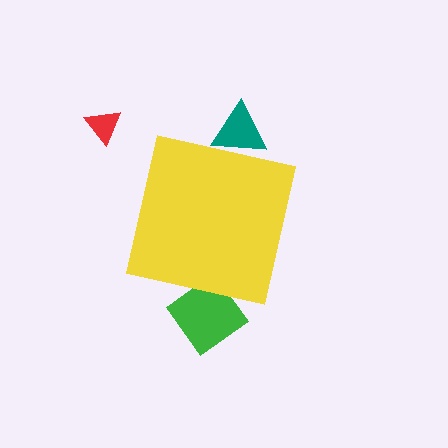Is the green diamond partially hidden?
Yes, the green diamond is partially hidden behind the yellow square.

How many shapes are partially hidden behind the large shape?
2 shapes are partially hidden.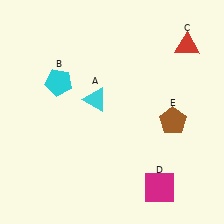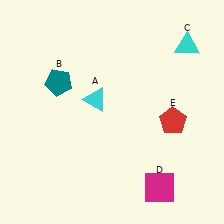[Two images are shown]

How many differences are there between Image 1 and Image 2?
There are 3 differences between the two images.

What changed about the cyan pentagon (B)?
In Image 1, B is cyan. In Image 2, it changed to teal.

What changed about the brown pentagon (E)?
In Image 1, E is brown. In Image 2, it changed to red.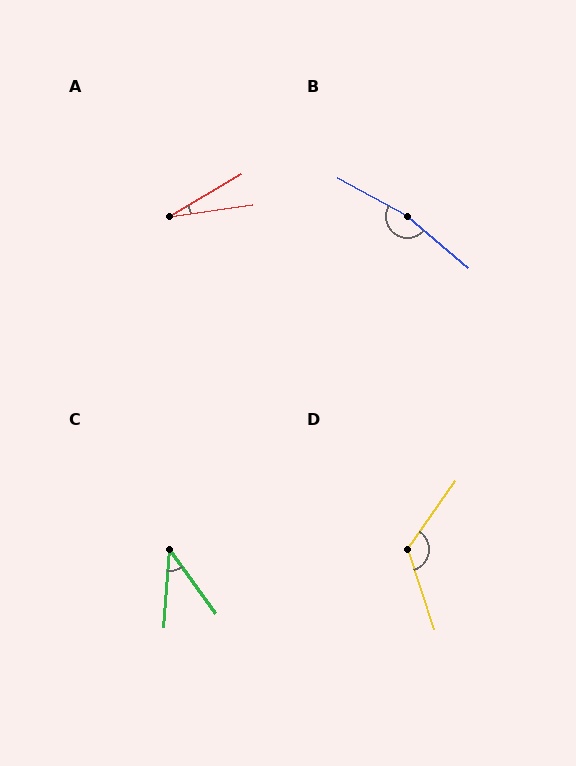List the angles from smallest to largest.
A (22°), C (40°), D (127°), B (169°).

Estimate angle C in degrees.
Approximately 40 degrees.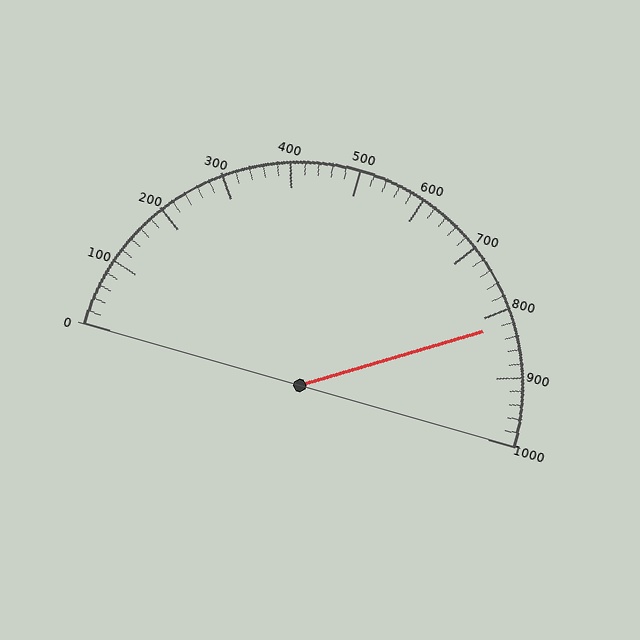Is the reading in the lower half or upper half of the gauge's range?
The reading is in the upper half of the range (0 to 1000).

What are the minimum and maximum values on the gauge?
The gauge ranges from 0 to 1000.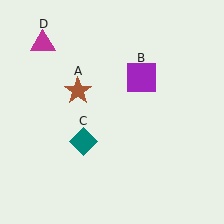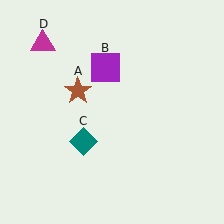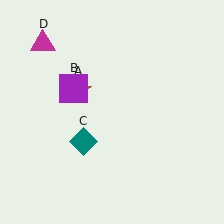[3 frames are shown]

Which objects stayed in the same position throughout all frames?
Brown star (object A) and teal diamond (object C) and magenta triangle (object D) remained stationary.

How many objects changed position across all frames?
1 object changed position: purple square (object B).